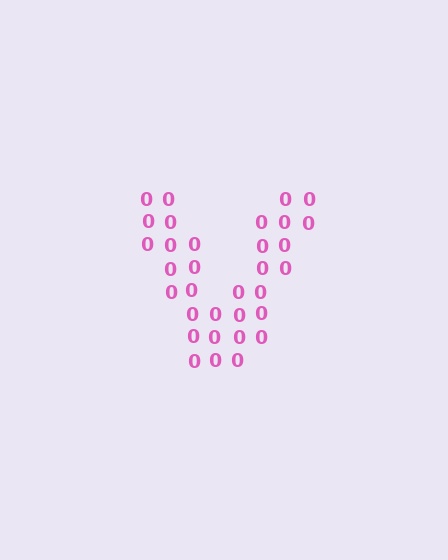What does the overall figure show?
The overall figure shows the letter V.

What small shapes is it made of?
It is made of small digit 0's.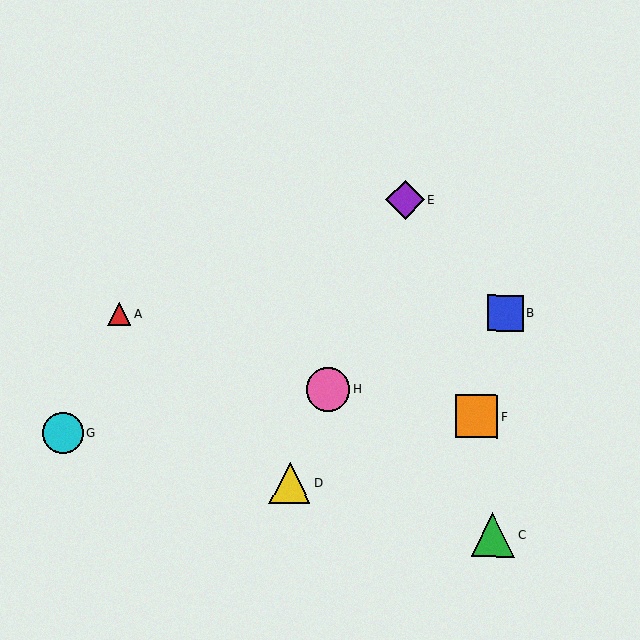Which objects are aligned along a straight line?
Objects D, E, H are aligned along a straight line.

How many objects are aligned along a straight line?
3 objects (D, E, H) are aligned along a straight line.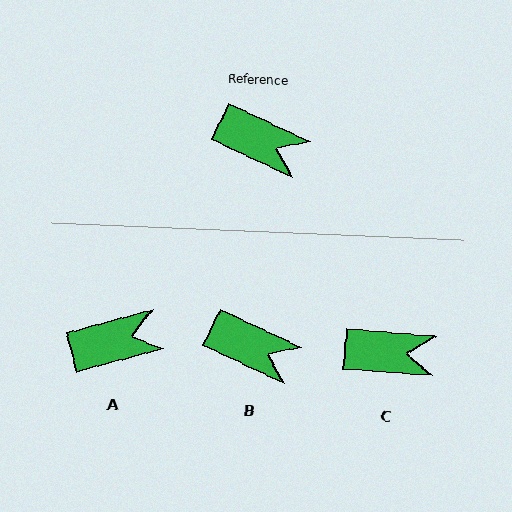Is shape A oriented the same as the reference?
No, it is off by about 41 degrees.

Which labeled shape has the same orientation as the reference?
B.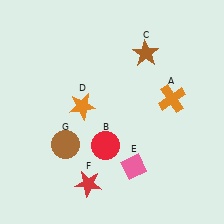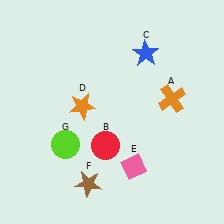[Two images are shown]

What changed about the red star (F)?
In Image 1, F is red. In Image 2, it changed to brown.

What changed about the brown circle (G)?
In Image 1, G is brown. In Image 2, it changed to lime.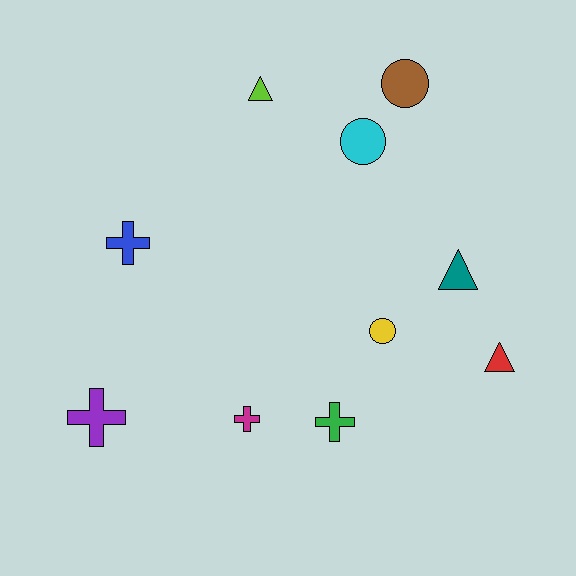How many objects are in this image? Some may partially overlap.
There are 10 objects.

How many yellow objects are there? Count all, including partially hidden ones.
There is 1 yellow object.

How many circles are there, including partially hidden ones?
There are 3 circles.